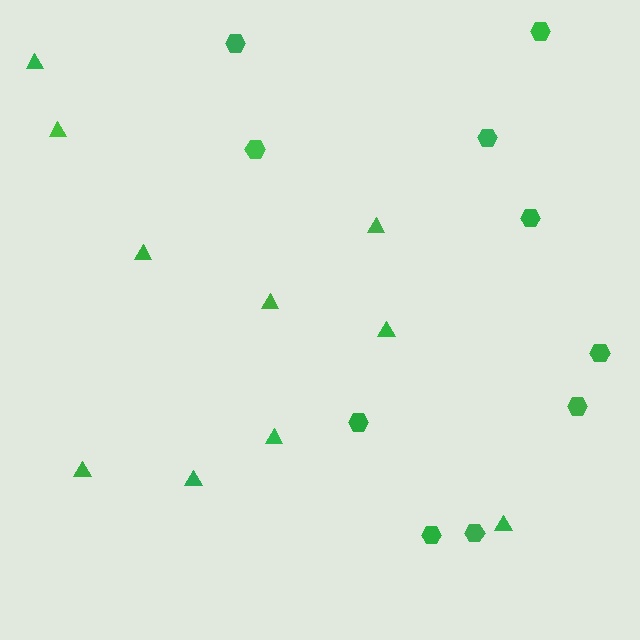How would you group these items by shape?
There are 2 groups: one group of hexagons (10) and one group of triangles (10).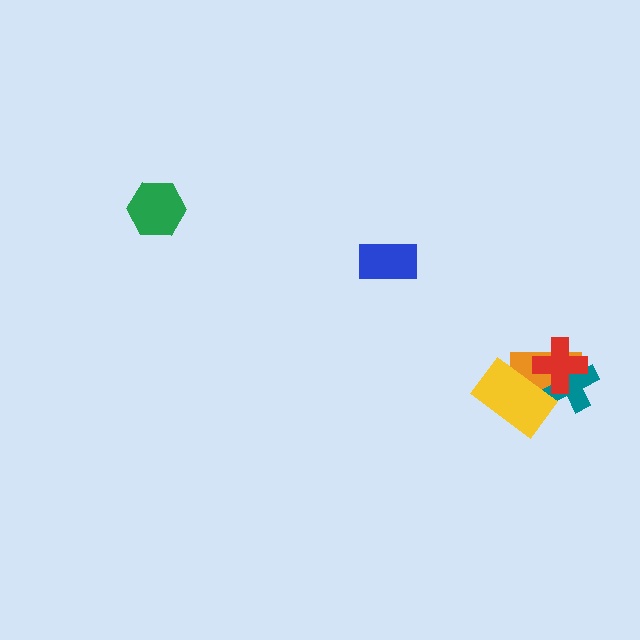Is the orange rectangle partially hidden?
Yes, it is partially covered by another shape.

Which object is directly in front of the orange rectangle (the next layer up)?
The teal cross is directly in front of the orange rectangle.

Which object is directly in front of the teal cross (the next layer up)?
The yellow rectangle is directly in front of the teal cross.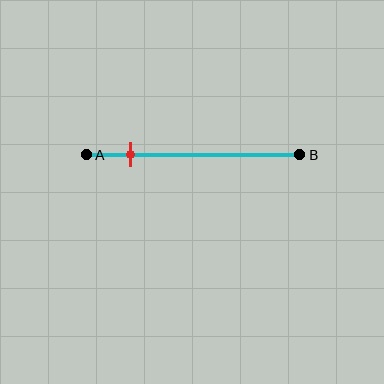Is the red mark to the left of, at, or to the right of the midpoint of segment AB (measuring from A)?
The red mark is to the left of the midpoint of segment AB.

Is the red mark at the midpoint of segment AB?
No, the mark is at about 20% from A, not at the 50% midpoint.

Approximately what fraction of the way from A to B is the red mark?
The red mark is approximately 20% of the way from A to B.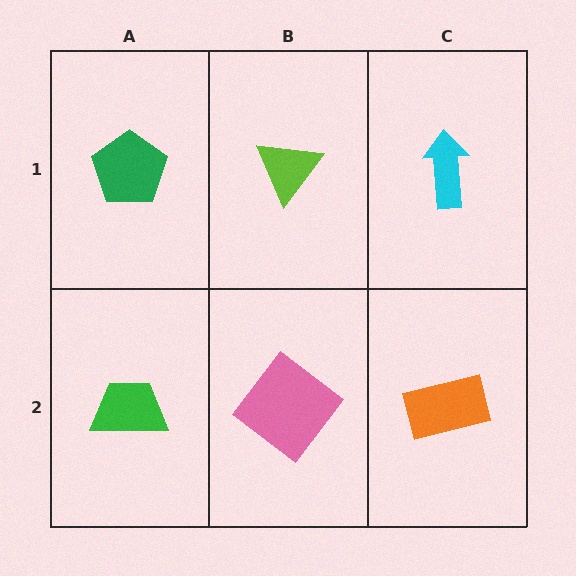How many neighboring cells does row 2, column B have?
3.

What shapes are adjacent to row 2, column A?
A green pentagon (row 1, column A), a pink diamond (row 2, column B).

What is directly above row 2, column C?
A cyan arrow.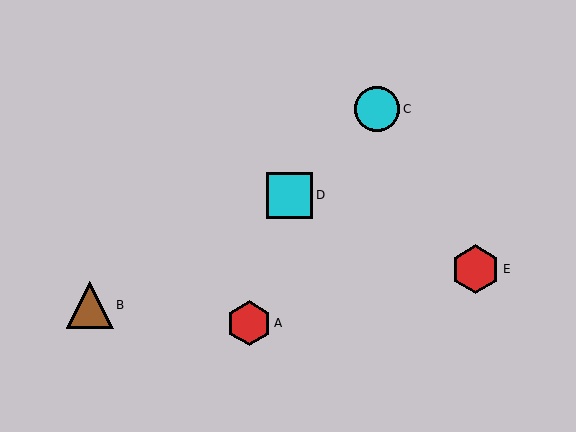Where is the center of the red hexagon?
The center of the red hexagon is at (249, 323).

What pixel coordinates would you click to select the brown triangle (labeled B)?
Click at (90, 305) to select the brown triangle B.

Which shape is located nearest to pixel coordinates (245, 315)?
The red hexagon (labeled A) at (249, 323) is nearest to that location.